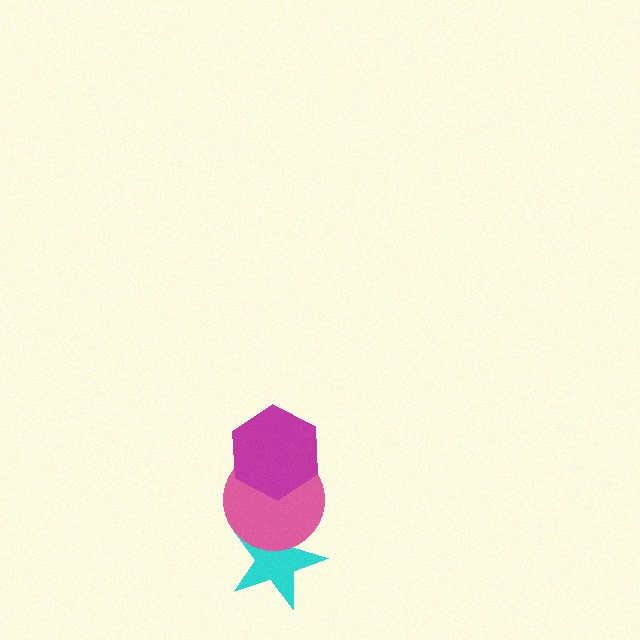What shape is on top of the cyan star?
The pink circle is on top of the cyan star.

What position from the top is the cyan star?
The cyan star is 3rd from the top.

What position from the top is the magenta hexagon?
The magenta hexagon is 1st from the top.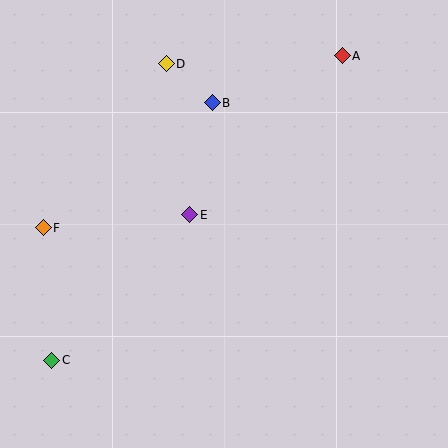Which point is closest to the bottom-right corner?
Point E is closest to the bottom-right corner.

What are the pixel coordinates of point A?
Point A is at (342, 56).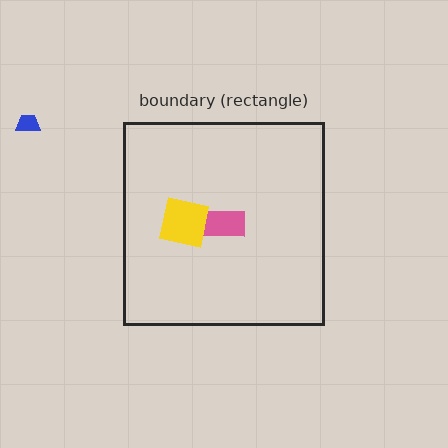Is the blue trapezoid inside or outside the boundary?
Outside.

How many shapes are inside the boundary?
3 inside, 1 outside.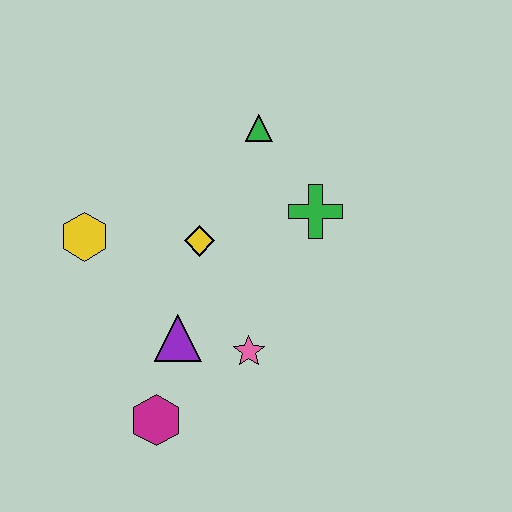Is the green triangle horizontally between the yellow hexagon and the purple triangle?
No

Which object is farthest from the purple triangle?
The green triangle is farthest from the purple triangle.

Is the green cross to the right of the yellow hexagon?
Yes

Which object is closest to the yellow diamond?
The purple triangle is closest to the yellow diamond.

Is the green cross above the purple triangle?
Yes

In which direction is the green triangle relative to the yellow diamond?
The green triangle is above the yellow diamond.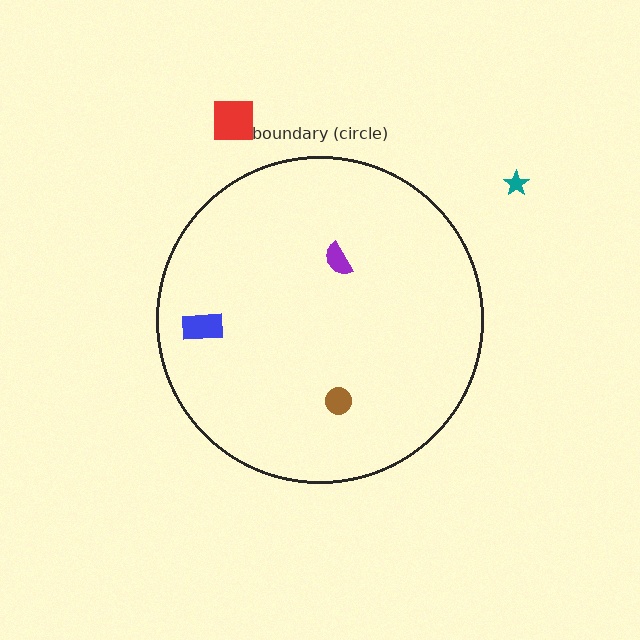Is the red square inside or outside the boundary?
Outside.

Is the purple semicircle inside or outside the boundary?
Inside.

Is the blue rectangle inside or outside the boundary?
Inside.